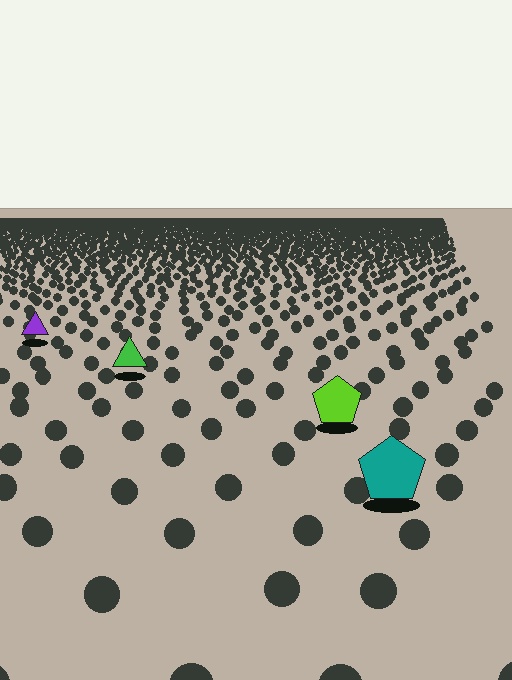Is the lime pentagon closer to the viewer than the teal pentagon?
No. The teal pentagon is closer — you can tell from the texture gradient: the ground texture is coarser near it.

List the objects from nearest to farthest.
From nearest to farthest: the teal pentagon, the lime pentagon, the green triangle, the purple triangle.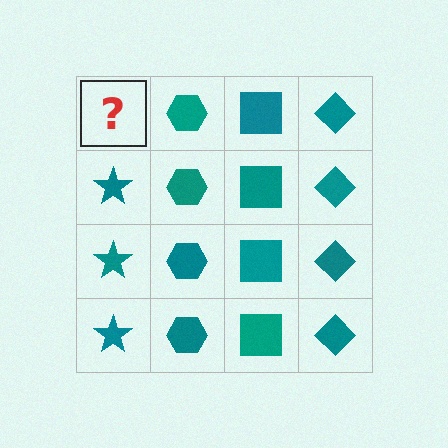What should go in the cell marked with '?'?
The missing cell should contain a teal star.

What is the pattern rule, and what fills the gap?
The rule is that each column has a consistent shape. The gap should be filled with a teal star.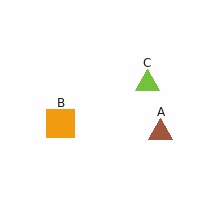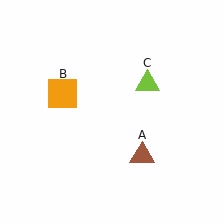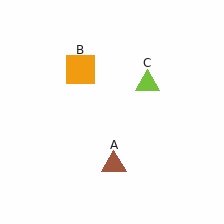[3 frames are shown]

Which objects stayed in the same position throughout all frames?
Lime triangle (object C) remained stationary.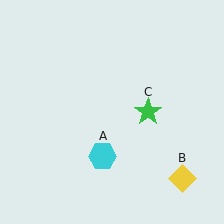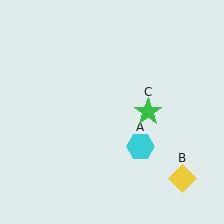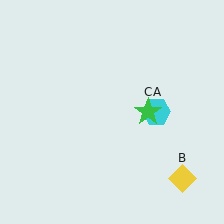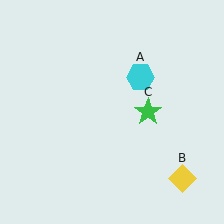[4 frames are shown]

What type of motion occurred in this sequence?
The cyan hexagon (object A) rotated counterclockwise around the center of the scene.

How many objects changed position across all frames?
1 object changed position: cyan hexagon (object A).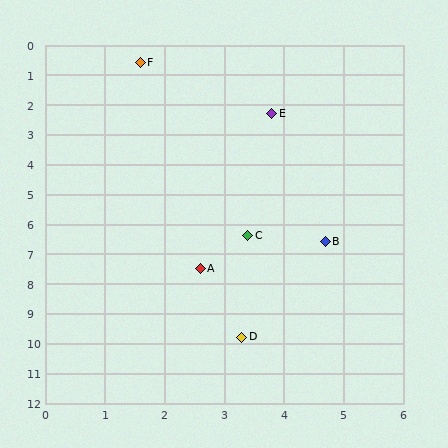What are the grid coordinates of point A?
Point A is at approximately (2.6, 7.5).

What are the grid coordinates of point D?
Point D is at approximately (3.3, 9.8).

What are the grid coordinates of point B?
Point B is at approximately (4.7, 6.6).